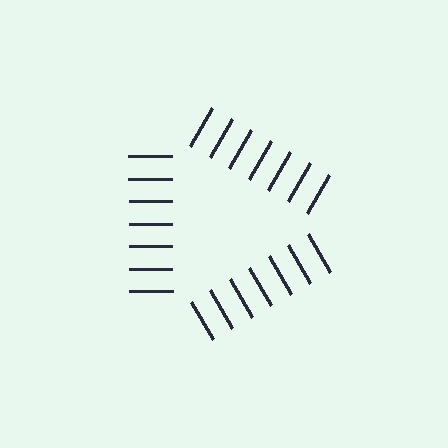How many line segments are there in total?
21 — 7 along each of the 3 edges.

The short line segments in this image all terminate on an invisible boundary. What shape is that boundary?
An illusory triangle — the line segments terminate on its edges but no continuous stroke is drawn.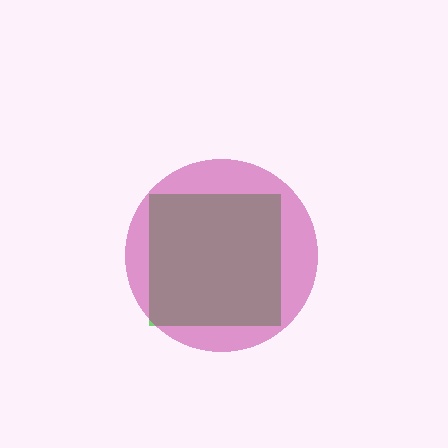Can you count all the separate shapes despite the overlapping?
Yes, there are 2 separate shapes.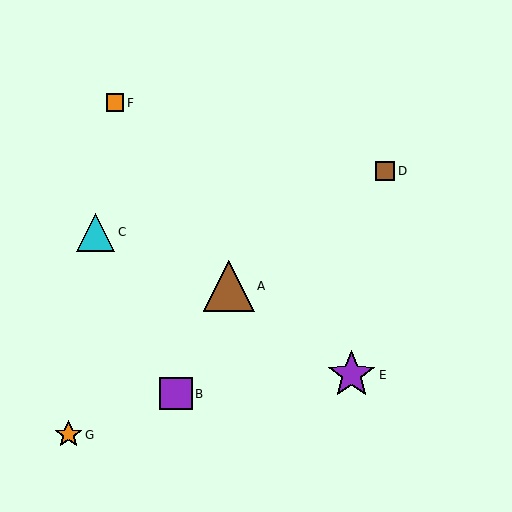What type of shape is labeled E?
Shape E is a purple star.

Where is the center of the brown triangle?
The center of the brown triangle is at (229, 286).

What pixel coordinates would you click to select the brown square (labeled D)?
Click at (385, 171) to select the brown square D.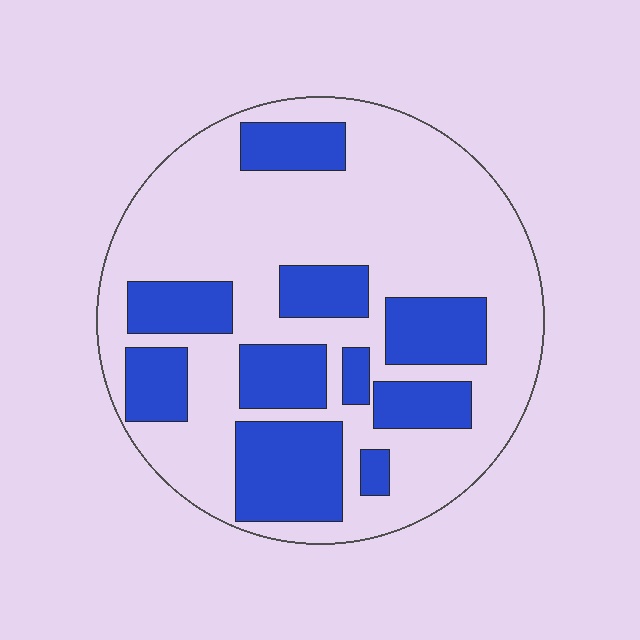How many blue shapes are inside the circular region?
10.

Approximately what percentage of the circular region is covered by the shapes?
Approximately 35%.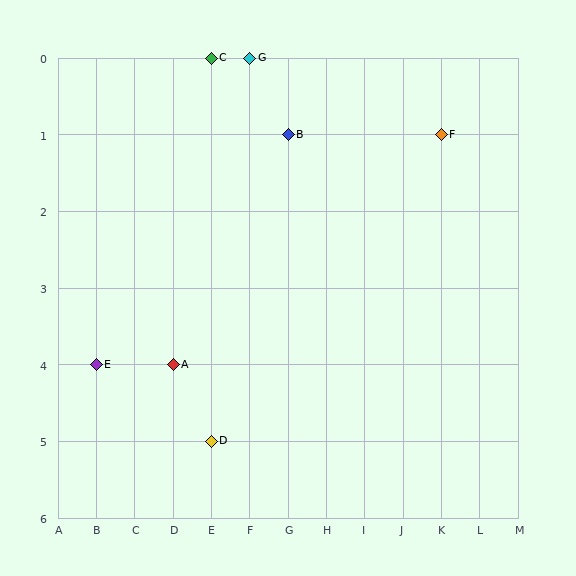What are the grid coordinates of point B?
Point B is at grid coordinates (G, 1).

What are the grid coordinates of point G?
Point G is at grid coordinates (F, 0).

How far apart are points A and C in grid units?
Points A and C are 1 column and 4 rows apart (about 4.1 grid units diagonally).